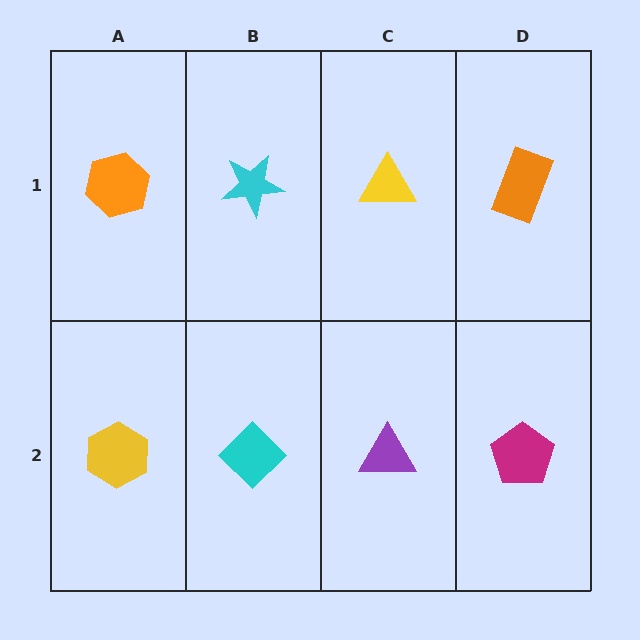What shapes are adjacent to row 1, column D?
A magenta pentagon (row 2, column D), a yellow triangle (row 1, column C).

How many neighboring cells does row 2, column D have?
2.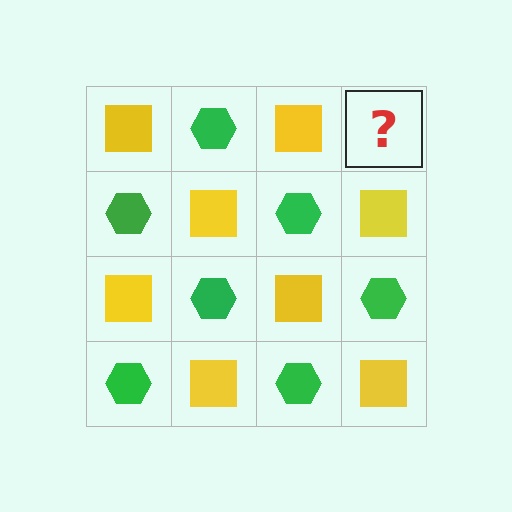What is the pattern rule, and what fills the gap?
The rule is that it alternates yellow square and green hexagon in a checkerboard pattern. The gap should be filled with a green hexagon.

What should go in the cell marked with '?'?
The missing cell should contain a green hexagon.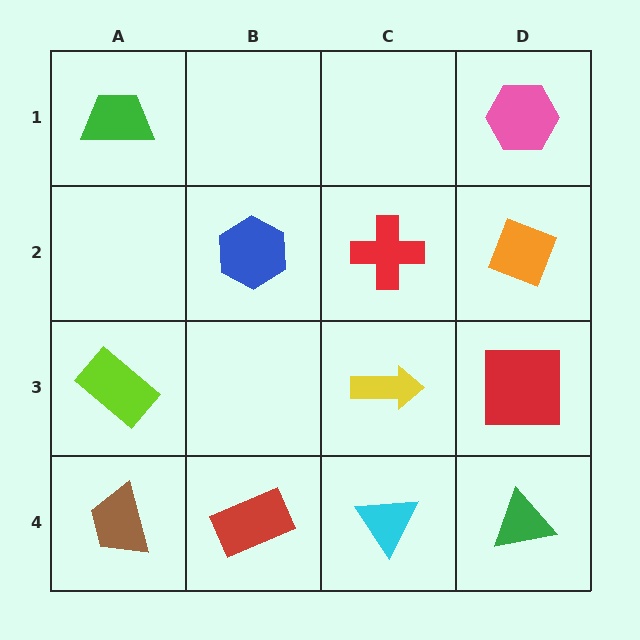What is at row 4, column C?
A cyan triangle.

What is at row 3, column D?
A red square.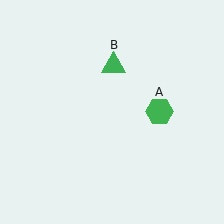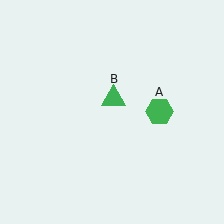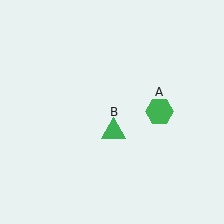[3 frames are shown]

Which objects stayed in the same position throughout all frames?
Green hexagon (object A) remained stationary.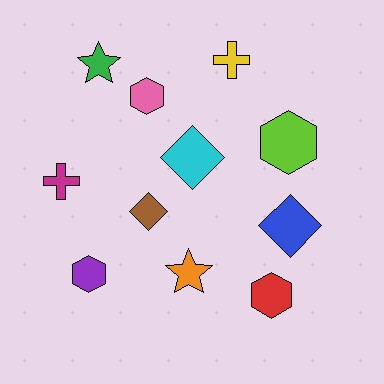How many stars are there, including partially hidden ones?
There are 2 stars.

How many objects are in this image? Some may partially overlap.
There are 11 objects.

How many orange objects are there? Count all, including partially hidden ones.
There is 1 orange object.